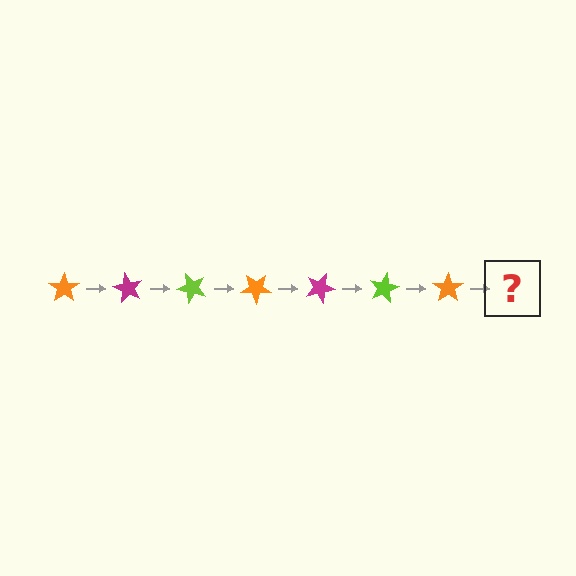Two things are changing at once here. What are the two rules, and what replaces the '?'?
The two rules are that it rotates 60 degrees each step and the color cycles through orange, magenta, and lime. The '?' should be a magenta star, rotated 420 degrees from the start.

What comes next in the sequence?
The next element should be a magenta star, rotated 420 degrees from the start.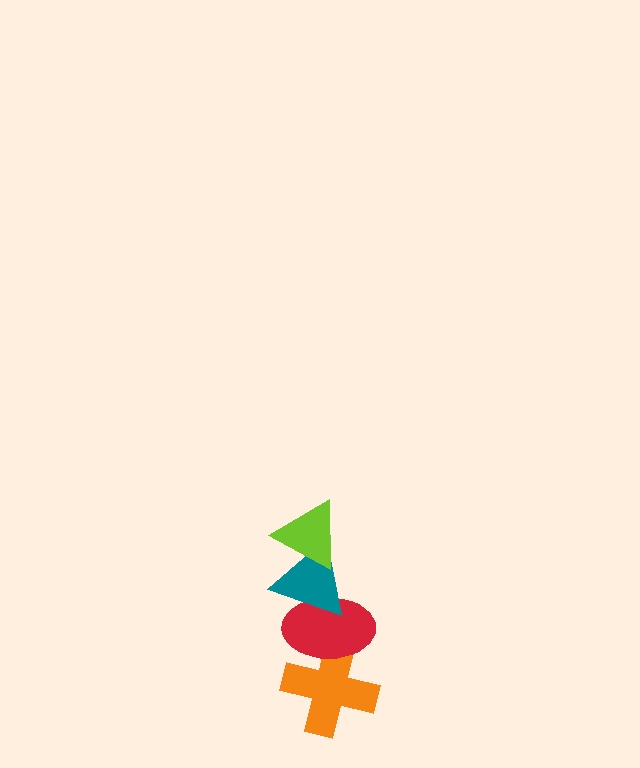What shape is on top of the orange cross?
The red ellipse is on top of the orange cross.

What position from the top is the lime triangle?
The lime triangle is 1st from the top.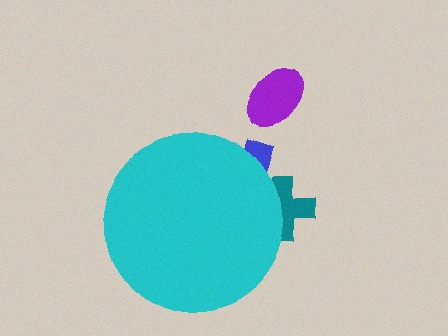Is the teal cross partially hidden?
Yes, the teal cross is partially hidden behind the cyan circle.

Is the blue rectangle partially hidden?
Yes, the blue rectangle is partially hidden behind the cyan circle.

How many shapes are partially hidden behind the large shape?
2 shapes are partially hidden.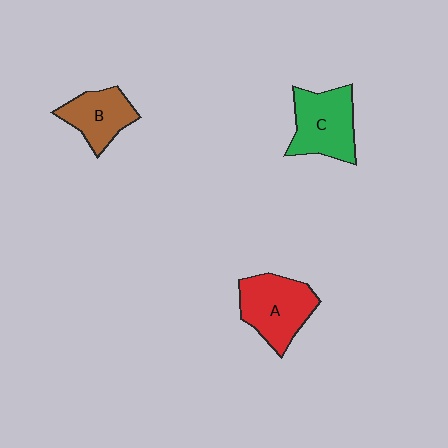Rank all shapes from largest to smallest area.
From largest to smallest: A (red), C (green), B (brown).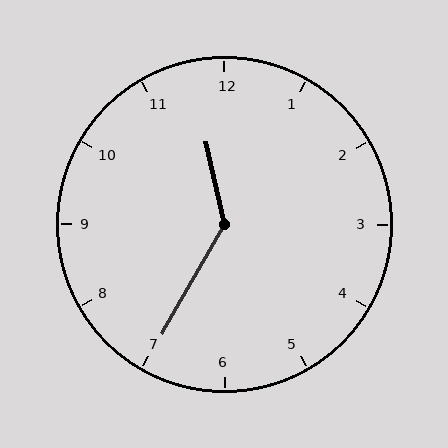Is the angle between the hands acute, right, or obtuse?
It is obtuse.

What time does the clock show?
11:35.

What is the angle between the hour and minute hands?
Approximately 138 degrees.